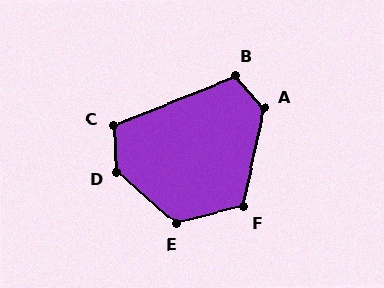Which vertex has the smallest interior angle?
C, at approximately 109 degrees.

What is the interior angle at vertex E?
Approximately 125 degrees (obtuse).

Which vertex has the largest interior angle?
D, at approximately 134 degrees.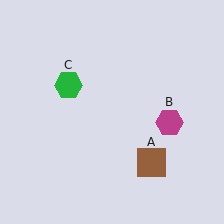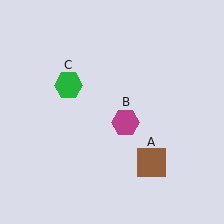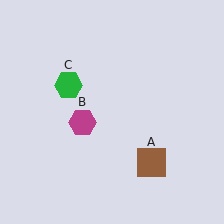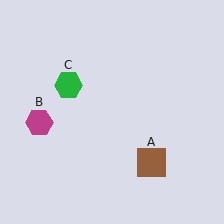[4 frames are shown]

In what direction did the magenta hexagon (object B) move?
The magenta hexagon (object B) moved left.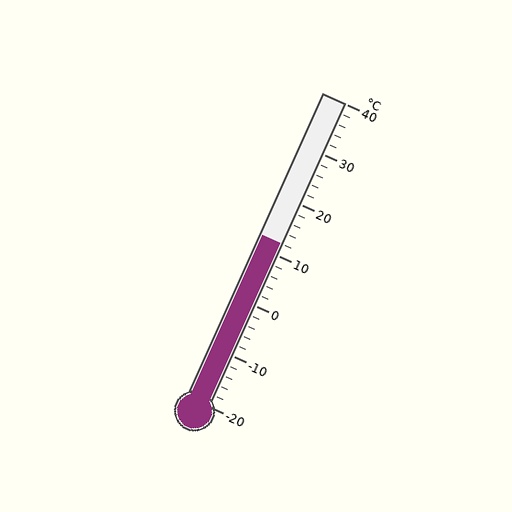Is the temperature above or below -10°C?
The temperature is above -10°C.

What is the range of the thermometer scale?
The thermometer scale ranges from -20°C to 40°C.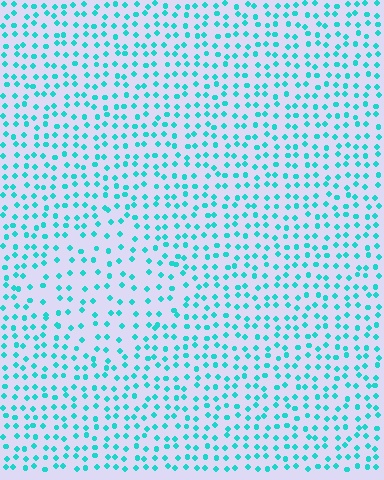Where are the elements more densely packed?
The elements are more densely packed outside the diamond boundary.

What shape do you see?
I see a diamond.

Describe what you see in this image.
The image contains small cyan elements arranged at two different densities. A diamond-shaped region is visible where the elements are less densely packed than the surrounding area.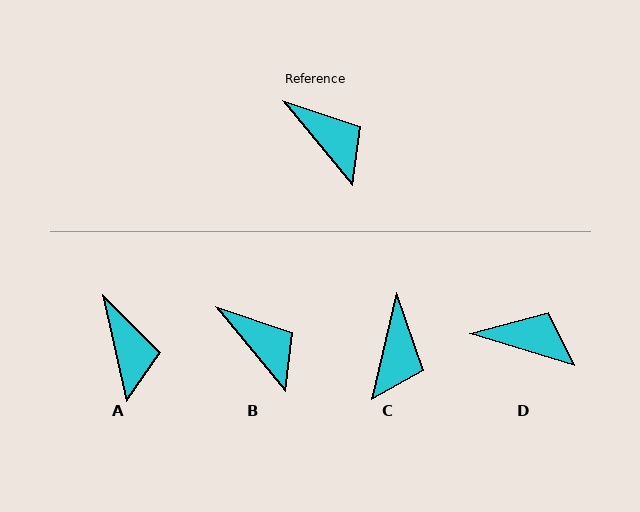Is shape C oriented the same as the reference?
No, it is off by about 53 degrees.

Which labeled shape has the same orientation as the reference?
B.